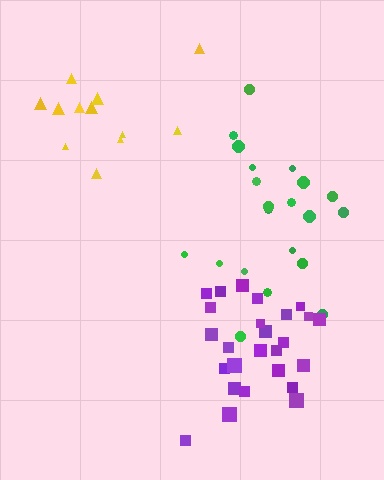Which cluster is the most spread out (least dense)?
Green.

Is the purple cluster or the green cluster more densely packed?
Purple.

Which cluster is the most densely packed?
Purple.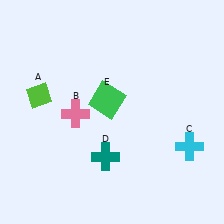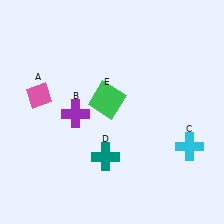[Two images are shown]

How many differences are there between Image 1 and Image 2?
There are 2 differences between the two images.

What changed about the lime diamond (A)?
In Image 1, A is lime. In Image 2, it changed to pink.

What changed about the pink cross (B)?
In Image 1, B is pink. In Image 2, it changed to purple.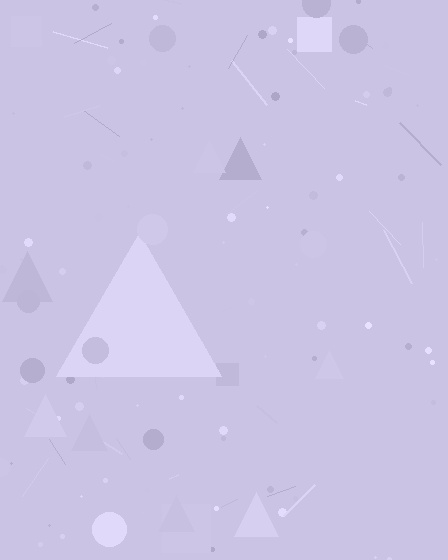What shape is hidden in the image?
A triangle is hidden in the image.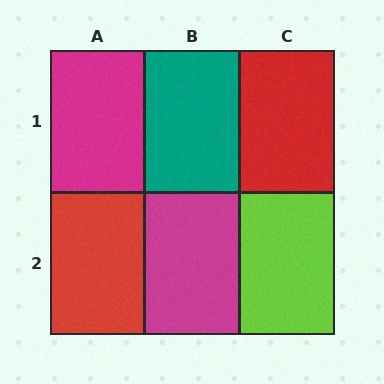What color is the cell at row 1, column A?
Magenta.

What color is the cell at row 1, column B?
Teal.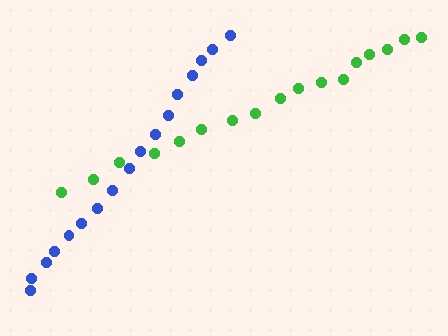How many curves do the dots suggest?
There are 2 distinct paths.